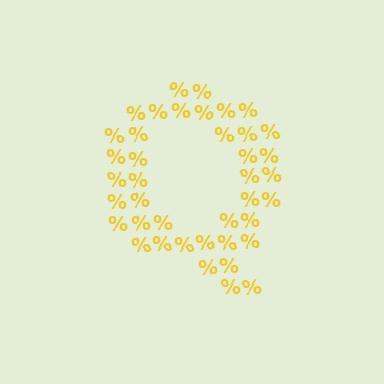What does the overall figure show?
The overall figure shows the letter Q.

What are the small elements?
The small elements are percent signs.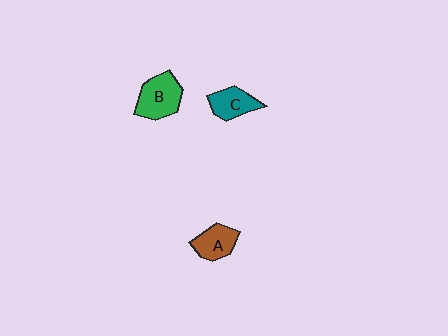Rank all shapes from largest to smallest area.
From largest to smallest: B (green), C (teal), A (brown).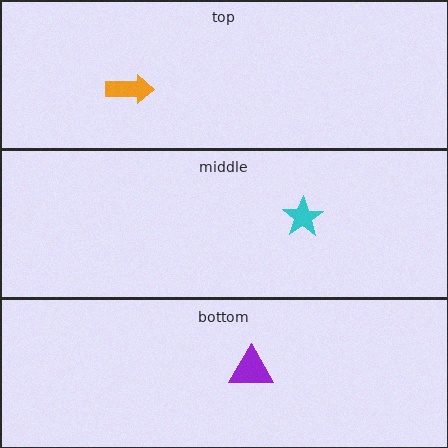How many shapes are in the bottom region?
1.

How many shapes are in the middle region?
1.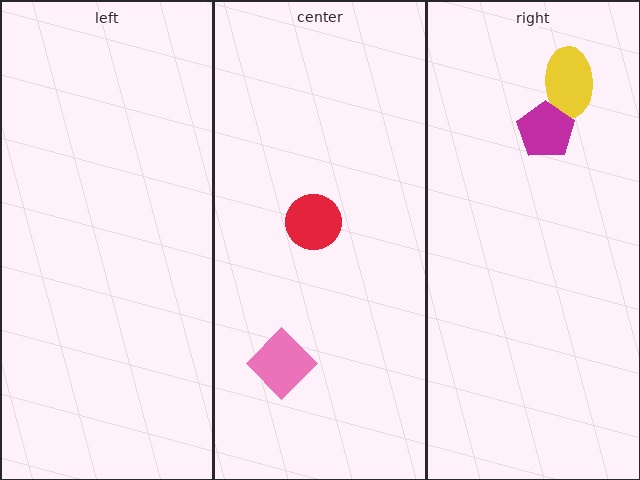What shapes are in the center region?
The red circle, the pink diamond.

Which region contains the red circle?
The center region.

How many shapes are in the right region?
2.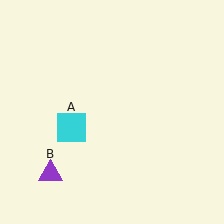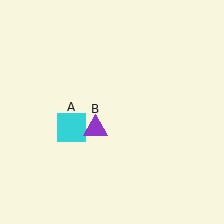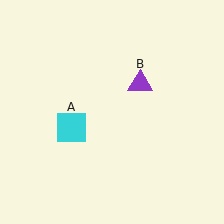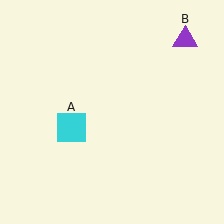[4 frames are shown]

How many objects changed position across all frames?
1 object changed position: purple triangle (object B).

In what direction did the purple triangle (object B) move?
The purple triangle (object B) moved up and to the right.